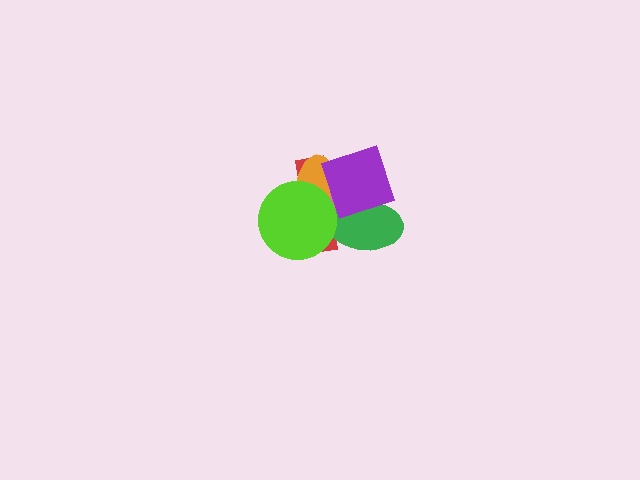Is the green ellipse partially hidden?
Yes, it is partially covered by another shape.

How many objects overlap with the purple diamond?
4 objects overlap with the purple diamond.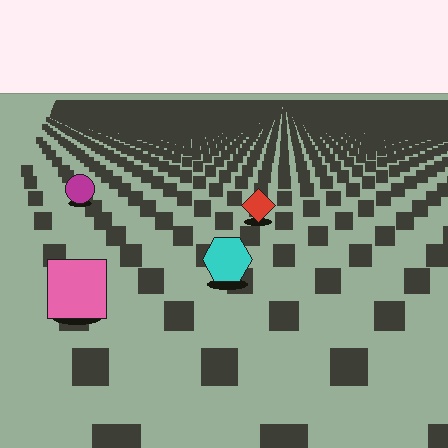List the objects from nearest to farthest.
From nearest to farthest: the pink square, the cyan hexagon, the red diamond, the magenta circle.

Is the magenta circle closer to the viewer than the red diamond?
No. The red diamond is closer — you can tell from the texture gradient: the ground texture is coarser near it.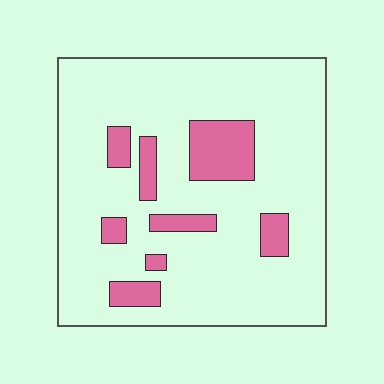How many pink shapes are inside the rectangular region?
8.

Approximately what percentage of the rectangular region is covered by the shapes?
Approximately 15%.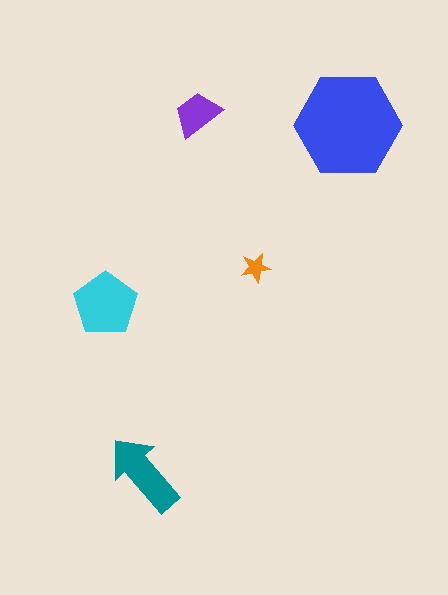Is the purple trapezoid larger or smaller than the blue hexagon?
Smaller.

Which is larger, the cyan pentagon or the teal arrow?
The cyan pentagon.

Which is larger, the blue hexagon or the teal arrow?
The blue hexagon.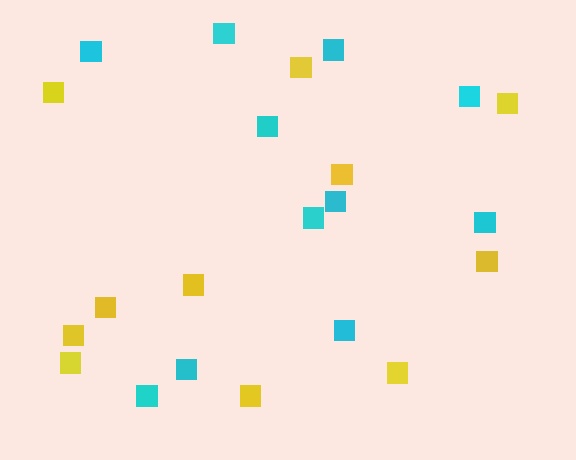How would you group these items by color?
There are 2 groups: one group of yellow squares (11) and one group of cyan squares (11).